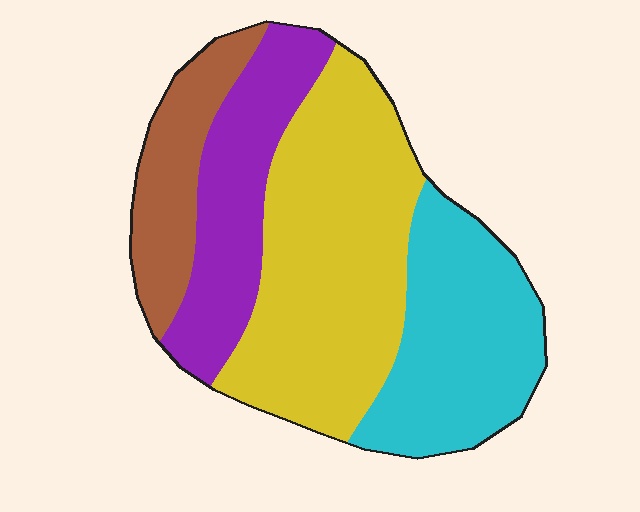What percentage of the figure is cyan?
Cyan covers roughly 25% of the figure.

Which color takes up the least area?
Brown, at roughly 15%.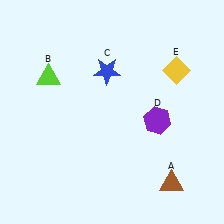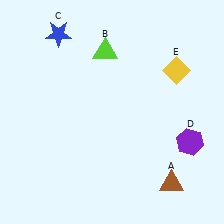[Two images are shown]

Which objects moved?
The objects that moved are: the lime triangle (B), the blue star (C), the purple hexagon (D).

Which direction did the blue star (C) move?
The blue star (C) moved left.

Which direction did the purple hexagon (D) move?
The purple hexagon (D) moved right.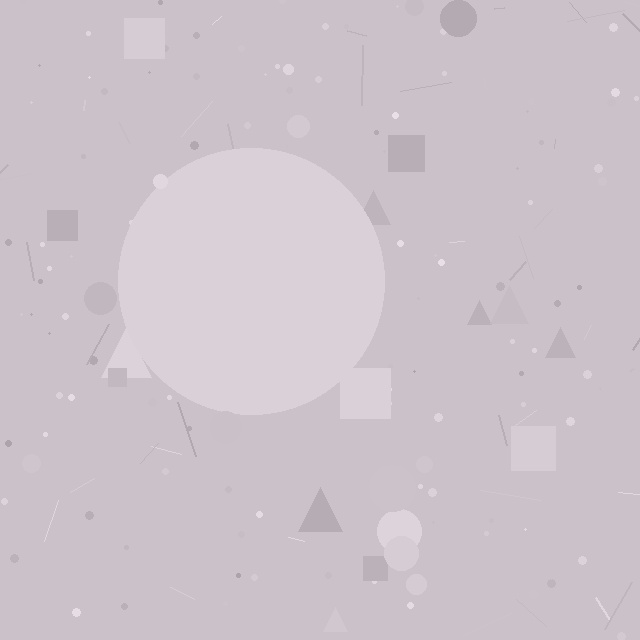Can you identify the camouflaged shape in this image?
The camouflaged shape is a circle.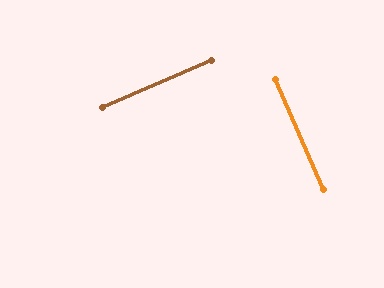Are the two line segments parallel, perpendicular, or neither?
Perpendicular — they meet at approximately 90°.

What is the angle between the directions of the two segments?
Approximately 90 degrees.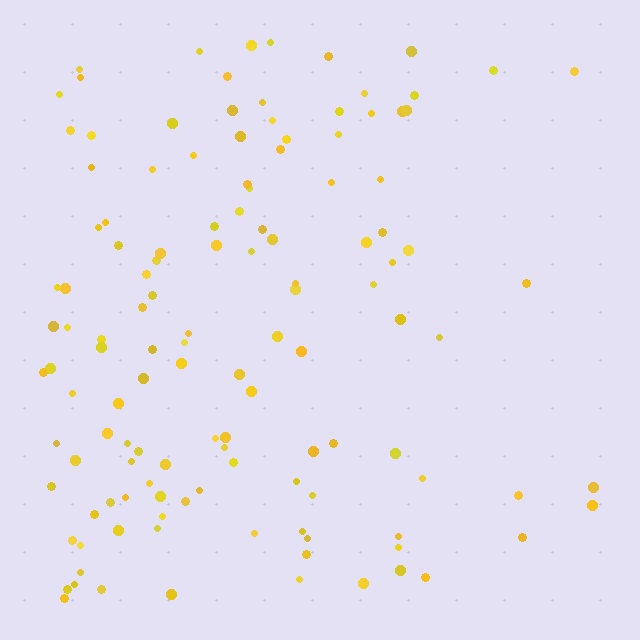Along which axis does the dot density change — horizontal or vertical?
Horizontal.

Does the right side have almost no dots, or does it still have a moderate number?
Still a moderate number, just noticeably fewer than the left.